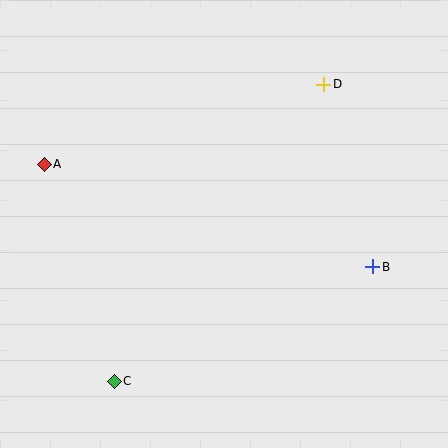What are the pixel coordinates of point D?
Point D is at (324, 84).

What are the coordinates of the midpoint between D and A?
The midpoint between D and A is at (184, 124).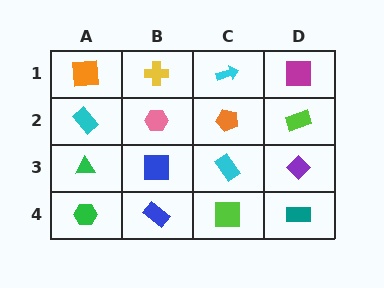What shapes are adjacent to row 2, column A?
An orange square (row 1, column A), a green triangle (row 3, column A), a pink hexagon (row 2, column B).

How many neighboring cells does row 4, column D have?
2.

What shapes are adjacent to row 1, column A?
A cyan rectangle (row 2, column A), a yellow cross (row 1, column B).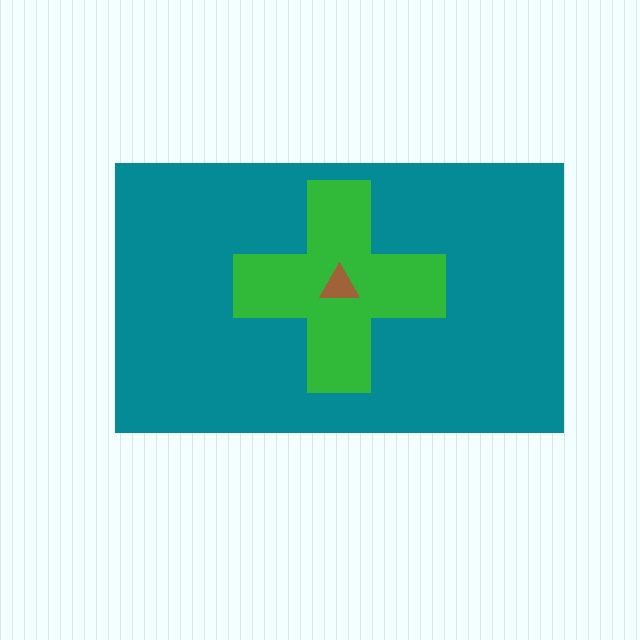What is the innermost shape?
The brown triangle.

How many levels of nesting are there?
3.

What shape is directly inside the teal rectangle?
The green cross.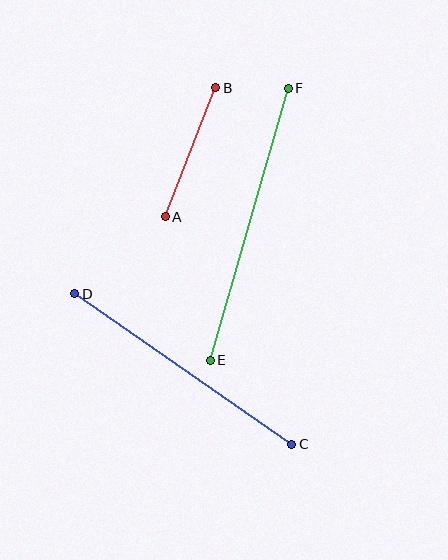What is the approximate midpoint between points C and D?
The midpoint is at approximately (183, 369) pixels.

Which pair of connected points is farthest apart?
Points E and F are farthest apart.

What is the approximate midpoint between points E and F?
The midpoint is at approximately (249, 224) pixels.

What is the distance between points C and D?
The distance is approximately 264 pixels.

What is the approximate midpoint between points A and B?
The midpoint is at approximately (191, 152) pixels.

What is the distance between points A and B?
The distance is approximately 138 pixels.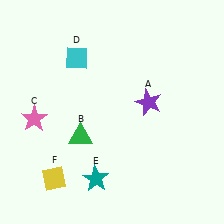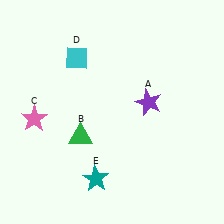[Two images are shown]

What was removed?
The yellow diamond (F) was removed in Image 2.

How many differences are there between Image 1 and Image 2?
There is 1 difference between the two images.